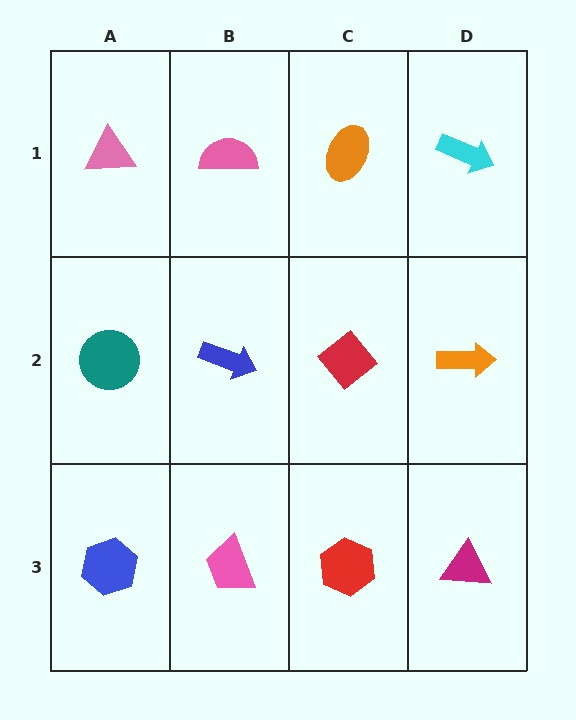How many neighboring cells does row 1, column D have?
2.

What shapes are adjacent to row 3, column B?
A blue arrow (row 2, column B), a blue hexagon (row 3, column A), a red hexagon (row 3, column C).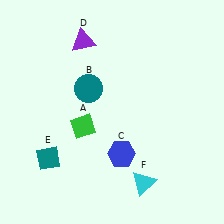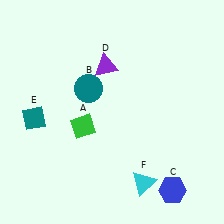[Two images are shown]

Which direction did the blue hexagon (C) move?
The blue hexagon (C) moved right.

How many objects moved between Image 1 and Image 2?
3 objects moved between the two images.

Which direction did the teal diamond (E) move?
The teal diamond (E) moved up.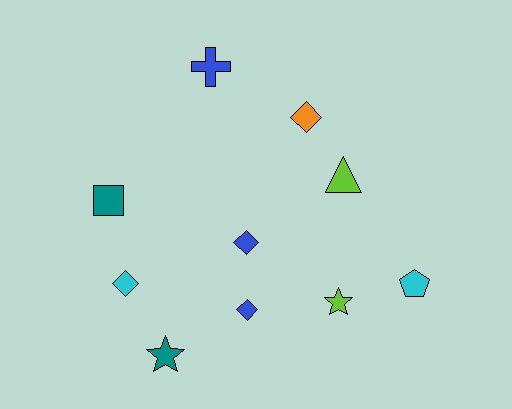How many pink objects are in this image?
There are no pink objects.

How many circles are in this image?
There are no circles.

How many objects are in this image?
There are 10 objects.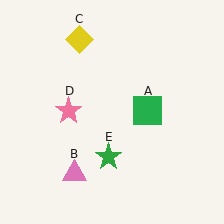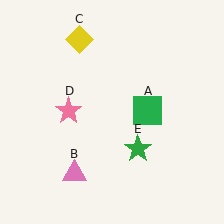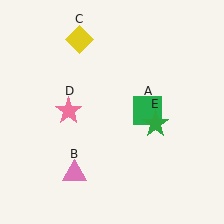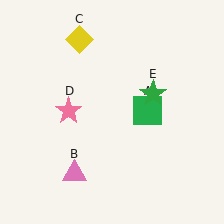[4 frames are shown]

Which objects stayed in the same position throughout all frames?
Green square (object A) and pink triangle (object B) and yellow diamond (object C) and pink star (object D) remained stationary.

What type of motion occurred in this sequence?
The green star (object E) rotated counterclockwise around the center of the scene.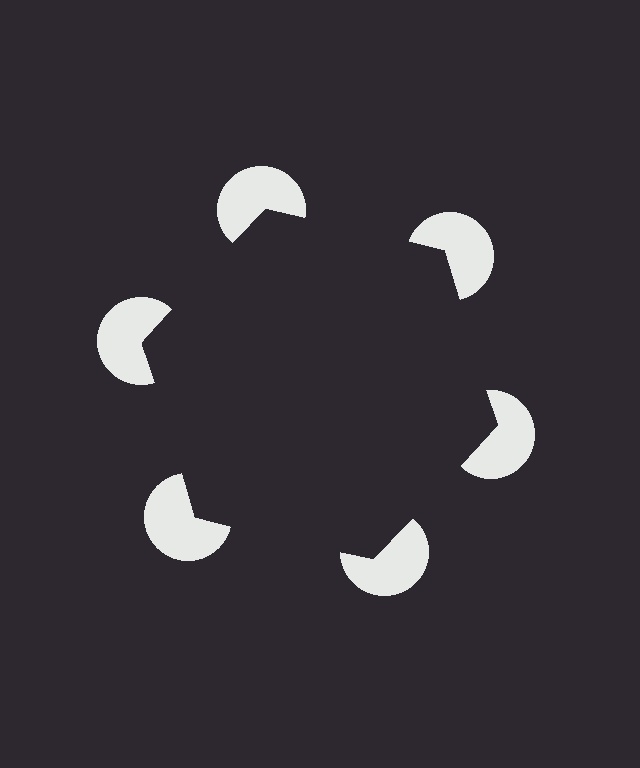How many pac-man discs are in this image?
There are 6 — one at each vertex of the illusory hexagon.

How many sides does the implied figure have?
6 sides.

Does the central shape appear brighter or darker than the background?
It typically appears slightly darker than the background, even though no actual brightness change is drawn.